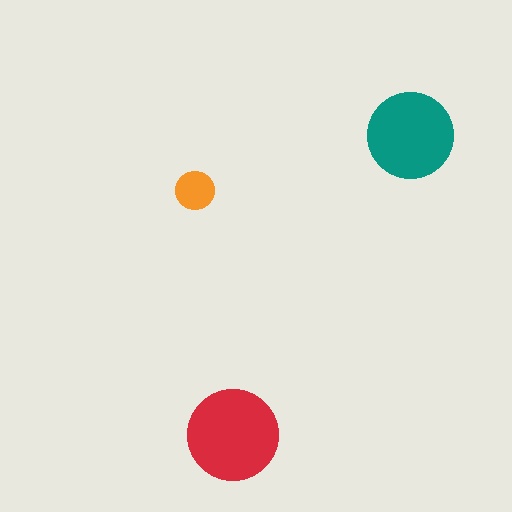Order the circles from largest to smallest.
the red one, the teal one, the orange one.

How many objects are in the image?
There are 3 objects in the image.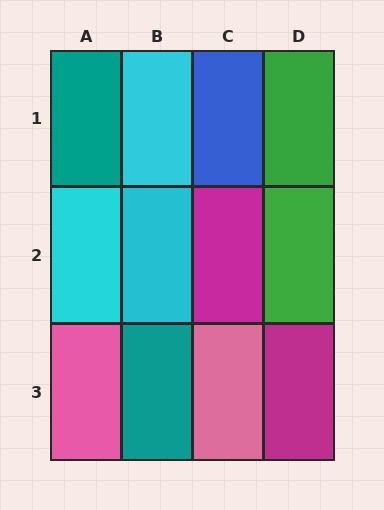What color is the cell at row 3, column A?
Pink.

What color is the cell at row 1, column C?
Blue.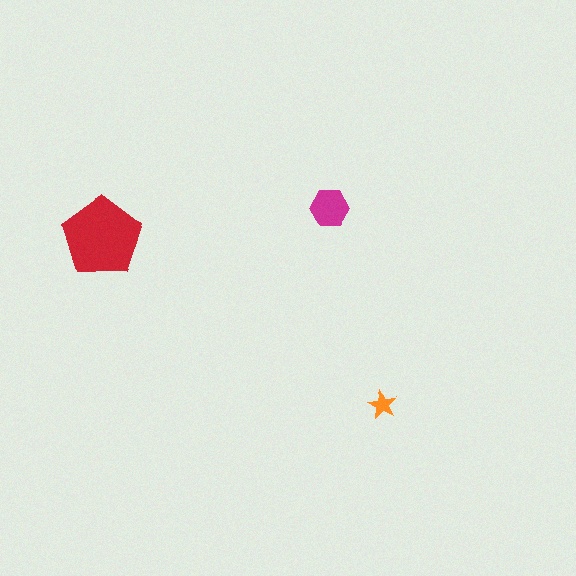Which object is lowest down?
The orange star is bottommost.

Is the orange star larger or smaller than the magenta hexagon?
Smaller.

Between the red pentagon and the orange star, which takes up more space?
The red pentagon.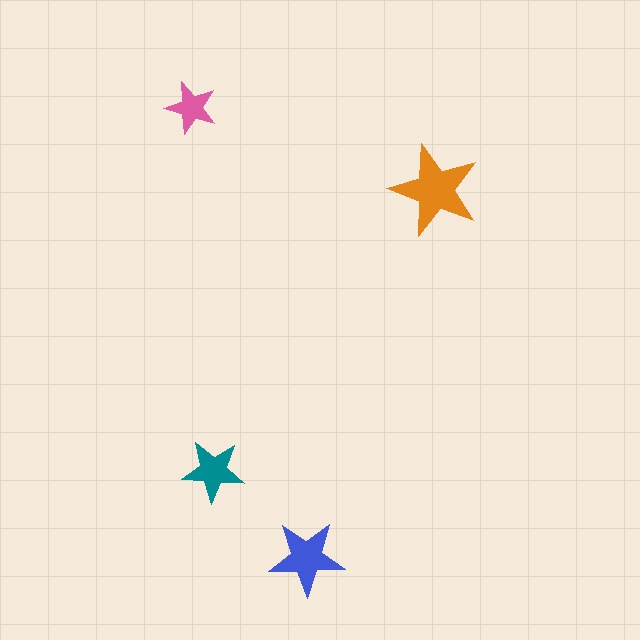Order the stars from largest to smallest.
the orange one, the blue one, the teal one, the pink one.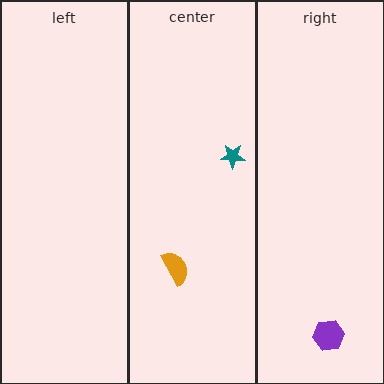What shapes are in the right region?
The purple hexagon.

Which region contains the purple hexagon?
The right region.